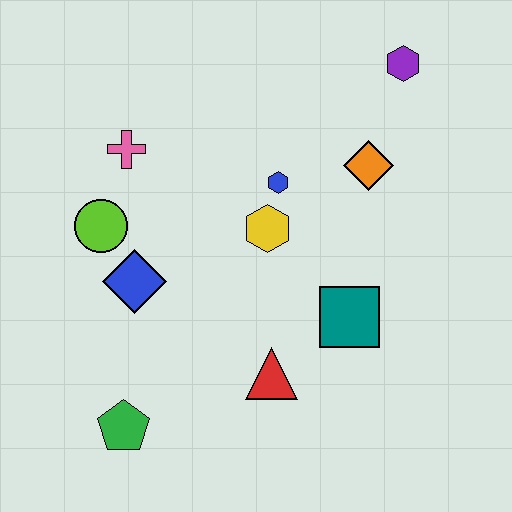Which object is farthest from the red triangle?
The purple hexagon is farthest from the red triangle.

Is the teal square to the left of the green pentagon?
No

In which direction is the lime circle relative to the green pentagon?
The lime circle is above the green pentagon.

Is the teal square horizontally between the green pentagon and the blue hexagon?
No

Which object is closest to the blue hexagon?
The yellow hexagon is closest to the blue hexagon.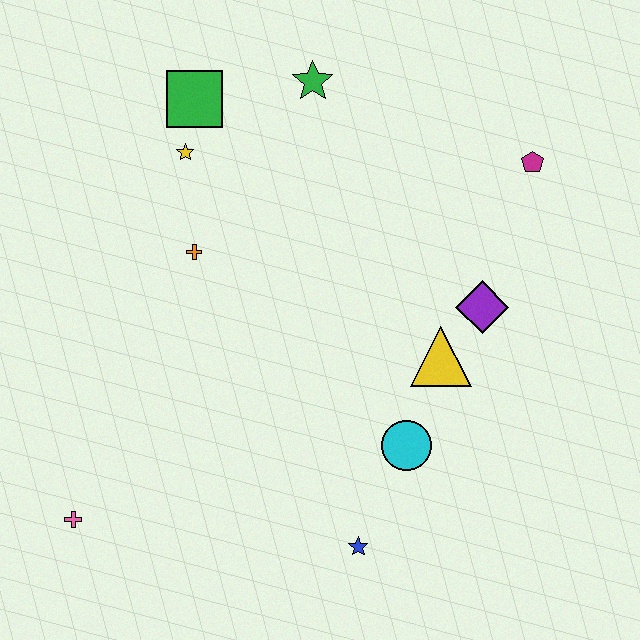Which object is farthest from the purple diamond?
The pink cross is farthest from the purple diamond.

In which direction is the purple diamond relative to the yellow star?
The purple diamond is to the right of the yellow star.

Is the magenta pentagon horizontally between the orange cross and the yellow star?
No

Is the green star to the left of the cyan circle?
Yes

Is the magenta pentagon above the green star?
No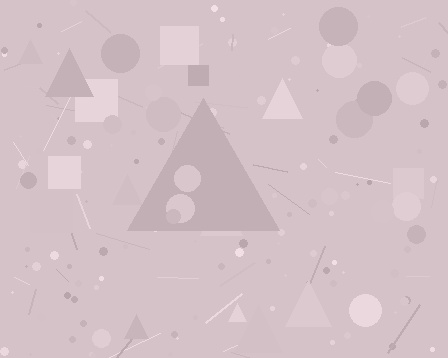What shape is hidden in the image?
A triangle is hidden in the image.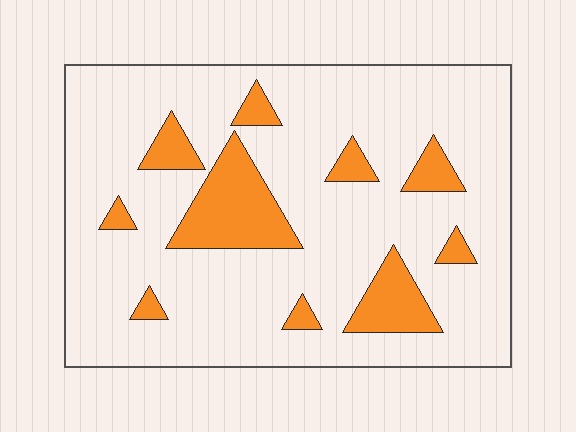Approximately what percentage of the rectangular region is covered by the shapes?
Approximately 15%.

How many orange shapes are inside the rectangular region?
10.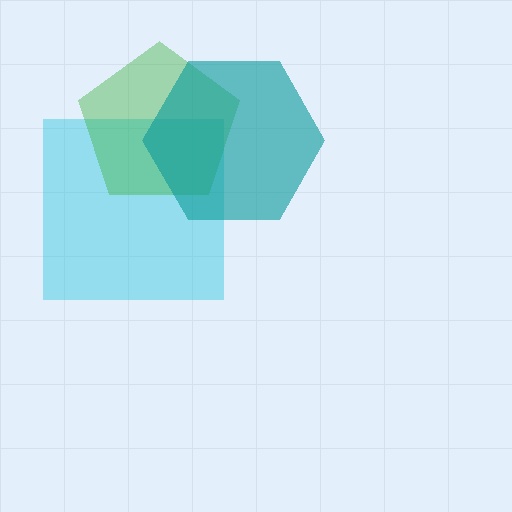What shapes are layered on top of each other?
The layered shapes are: a cyan square, a green pentagon, a teal hexagon.